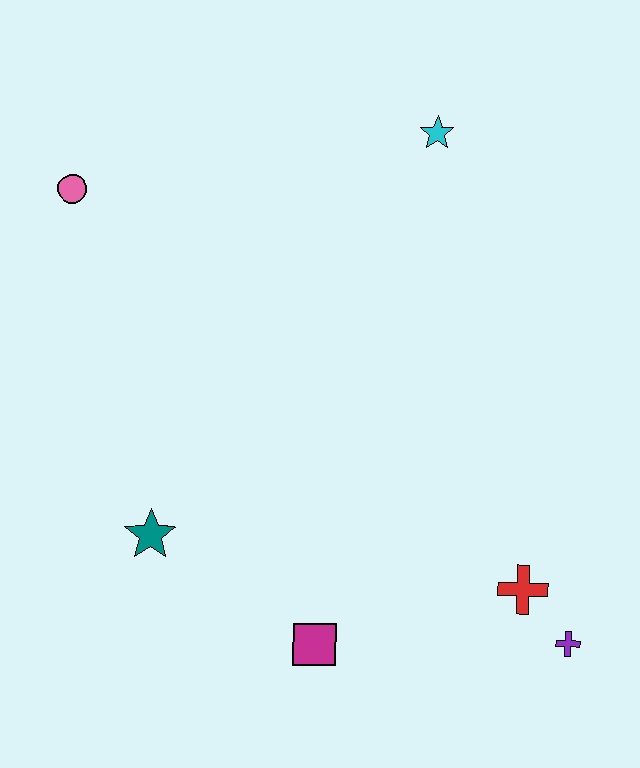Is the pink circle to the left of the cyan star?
Yes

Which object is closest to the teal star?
The magenta square is closest to the teal star.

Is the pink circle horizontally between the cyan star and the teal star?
No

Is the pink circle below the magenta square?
No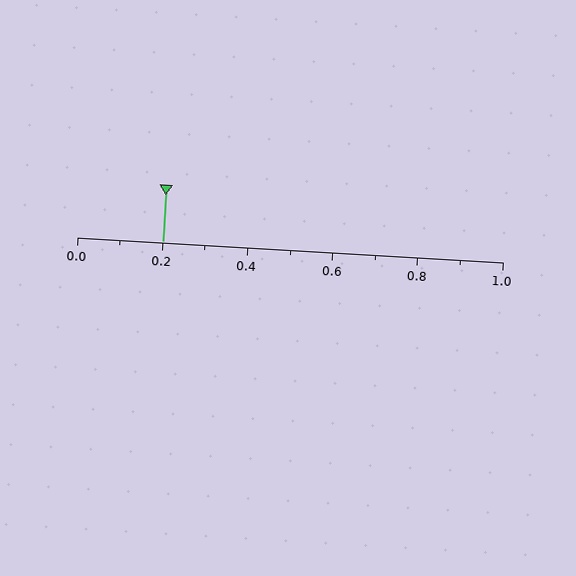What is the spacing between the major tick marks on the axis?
The major ticks are spaced 0.2 apart.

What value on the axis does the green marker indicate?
The marker indicates approximately 0.2.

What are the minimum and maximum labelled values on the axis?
The axis runs from 0.0 to 1.0.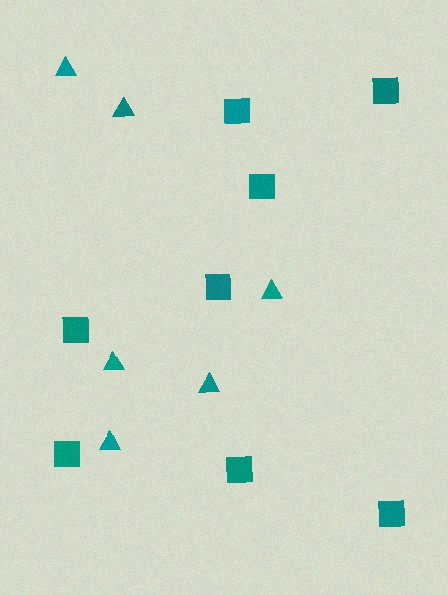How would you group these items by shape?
There are 2 groups: one group of squares (8) and one group of triangles (6).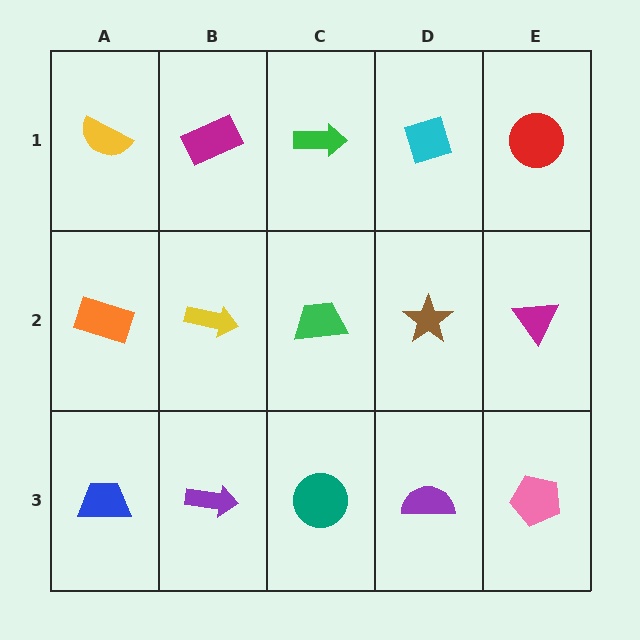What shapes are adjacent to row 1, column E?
A magenta triangle (row 2, column E), a cyan diamond (row 1, column D).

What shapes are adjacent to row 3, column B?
A yellow arrow (row 2, column B), a blue trapezoid (row 3, column A), a teal circle (row 3, column C).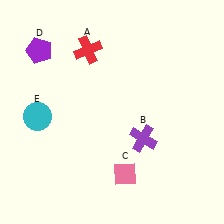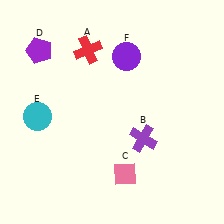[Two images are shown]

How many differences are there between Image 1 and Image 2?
There is 1 difference between the two images.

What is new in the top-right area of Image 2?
A purple circle (F) was added in the top-right area of Image 2.